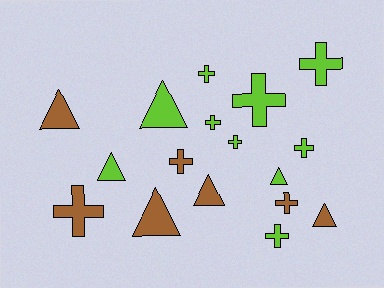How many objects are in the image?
There are 17 objects.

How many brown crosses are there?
There are 3 brown crosses.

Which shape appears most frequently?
Cross, with 10 objects.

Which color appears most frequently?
Lime, with 10 objects.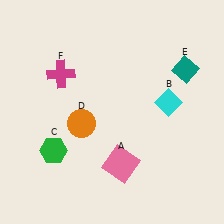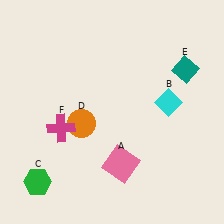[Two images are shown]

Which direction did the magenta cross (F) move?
The magenta cross (F) moved down.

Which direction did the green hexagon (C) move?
The green hexagon (C) moved down.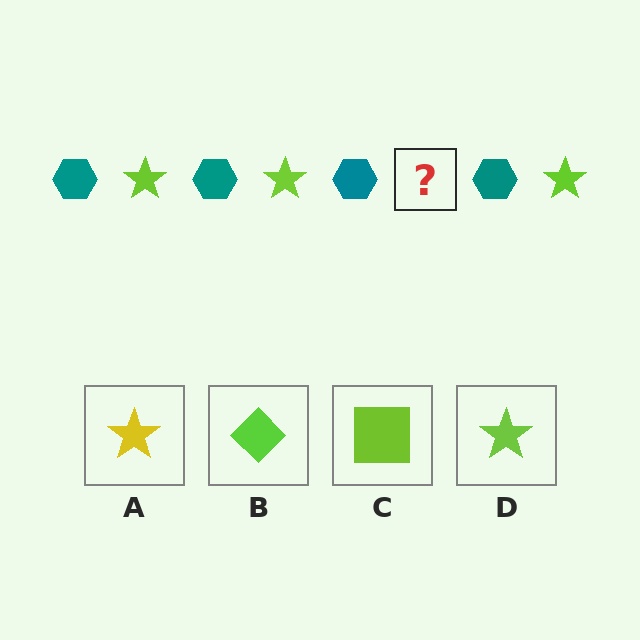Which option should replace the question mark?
Option D.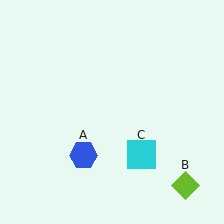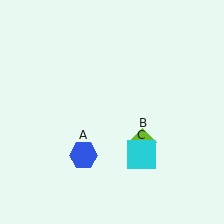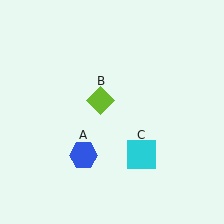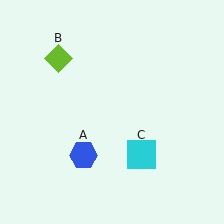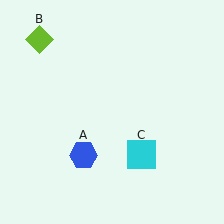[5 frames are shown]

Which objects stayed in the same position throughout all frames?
Blue hexagon (object A) and cyan square (object C) remained stationary.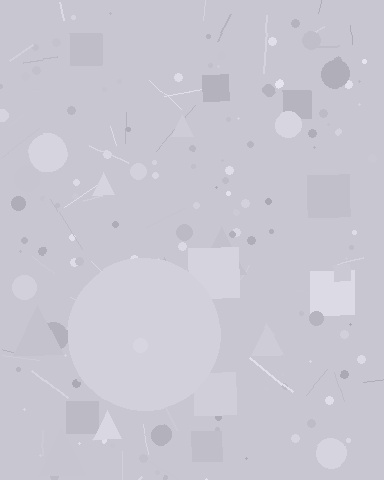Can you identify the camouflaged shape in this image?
The camouflaged shape is a circle.